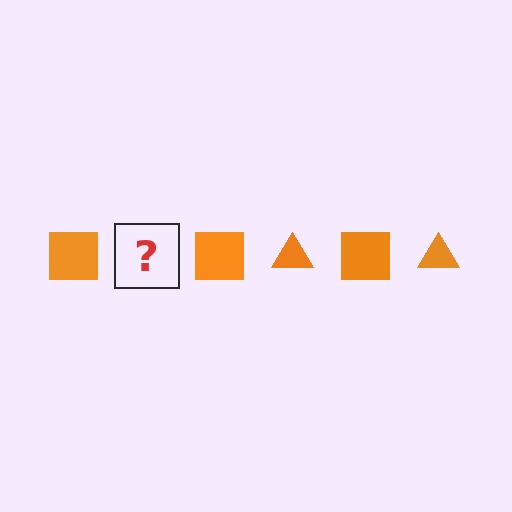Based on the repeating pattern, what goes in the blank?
The blank should be an orange triangle.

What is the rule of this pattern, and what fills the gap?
The rule is that the pattern cycles through square, triangle shapes in orange. The gap should be filled with an orange triangle.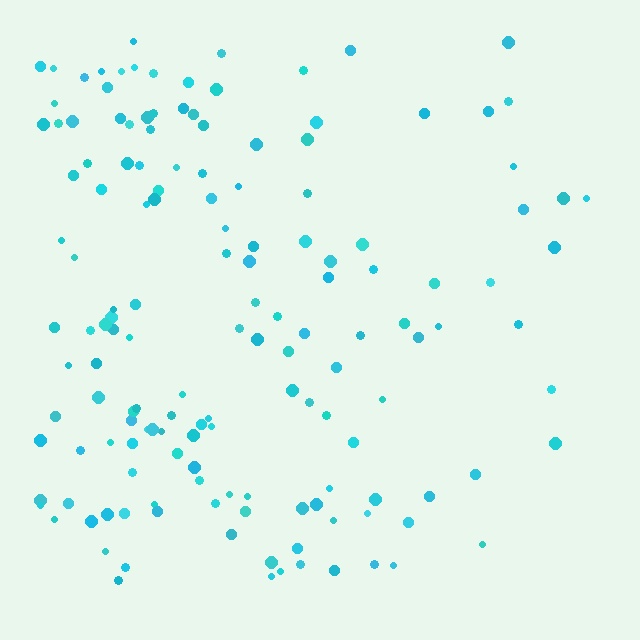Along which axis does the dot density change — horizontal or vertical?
Horizontal.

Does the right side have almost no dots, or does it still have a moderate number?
Still a moderate number, just noticeably fewer than the left.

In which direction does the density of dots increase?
From right to left, with the left side densest.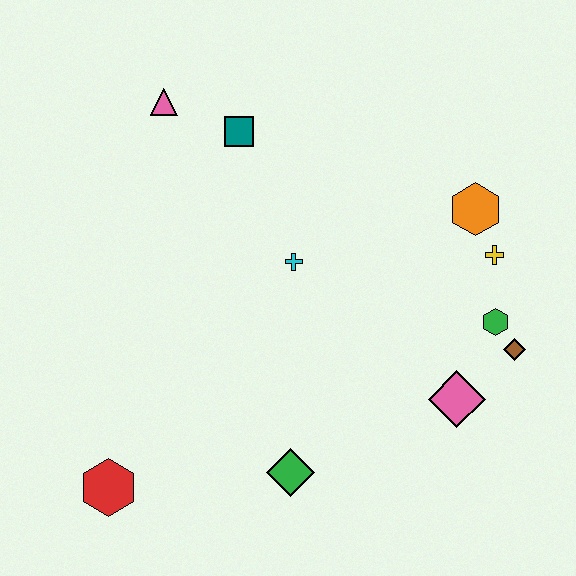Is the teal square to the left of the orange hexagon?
Yes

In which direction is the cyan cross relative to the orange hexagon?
The cyan cross is to the left of the orange hexagon.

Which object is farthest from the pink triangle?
The brown diamond is farthest from the pink triangle.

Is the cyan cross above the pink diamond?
Yes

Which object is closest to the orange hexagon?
The yellow cross is closest to the orange hexagon.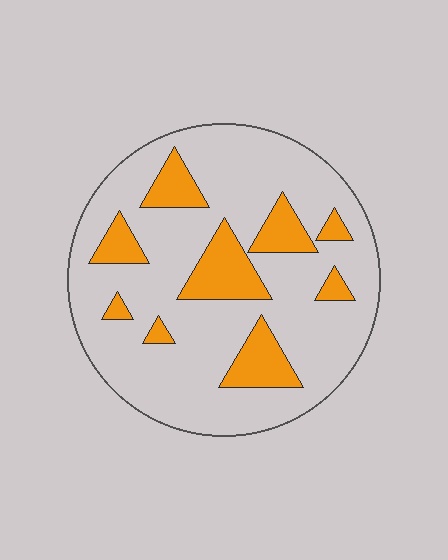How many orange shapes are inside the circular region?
9.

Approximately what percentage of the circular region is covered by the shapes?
Approximately 20%.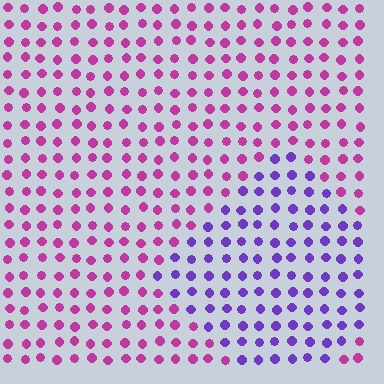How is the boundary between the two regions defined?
The boundary is defined purely by a slight shift in hue (about 50 degrees). Spacing, size, and orientation are identical on both sides.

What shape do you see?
I see a diamond.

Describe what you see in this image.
The image is filled with small magenta elements in a uniform arrangement. A diamond-shaped region is visible where the elements are tinted to a slightly different hue, forming a subtle color boundary.